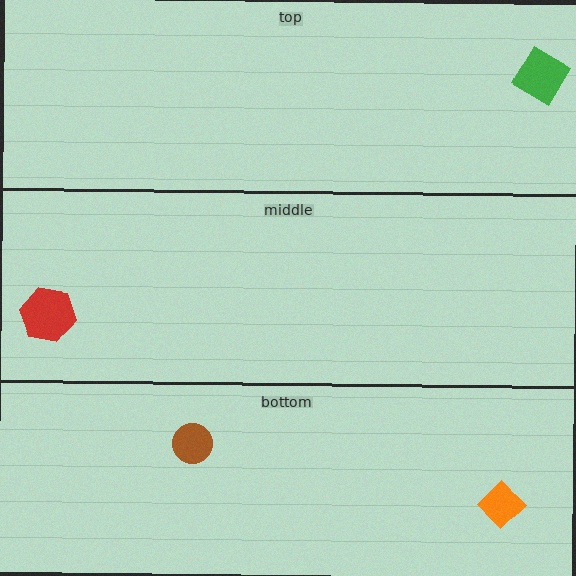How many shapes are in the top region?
1.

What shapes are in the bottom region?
The orange diamond, the brown circle.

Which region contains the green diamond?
The top region.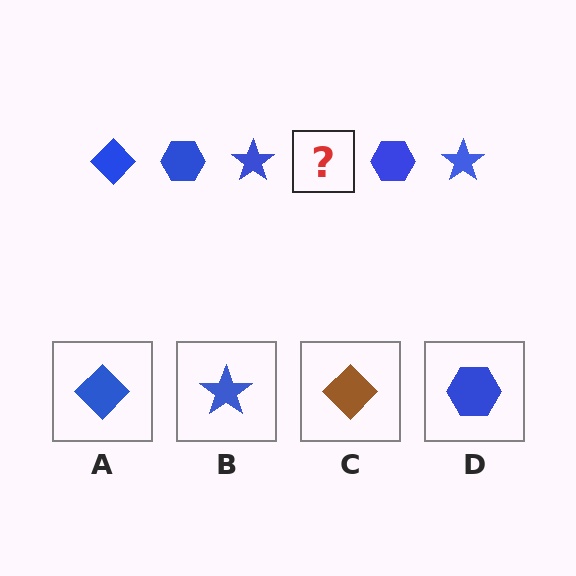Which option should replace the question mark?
Option A.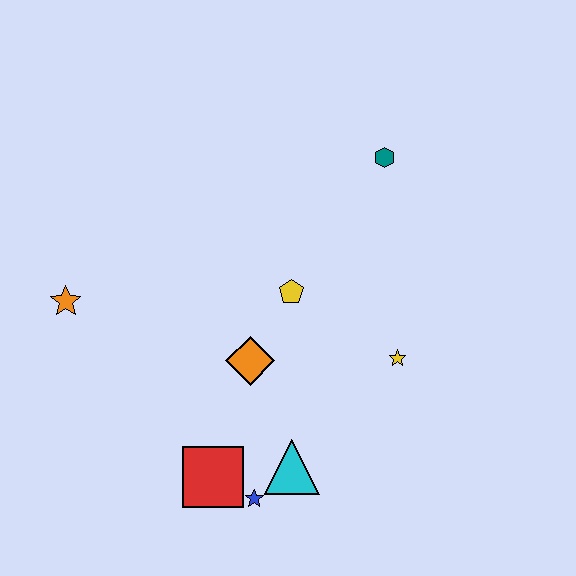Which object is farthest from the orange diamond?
The teal hexagon is farthest from the orange diamond.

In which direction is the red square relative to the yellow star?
The red square is to the left of the yellow star.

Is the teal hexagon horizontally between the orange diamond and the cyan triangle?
No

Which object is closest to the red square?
The blue star is closest to the red square.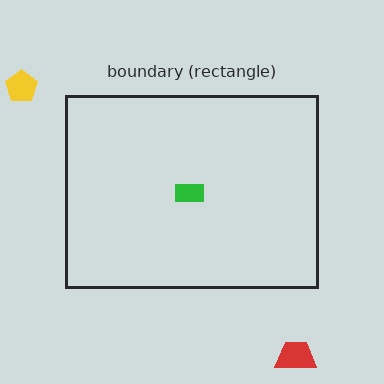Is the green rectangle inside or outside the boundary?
Inside.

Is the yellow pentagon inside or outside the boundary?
Outside.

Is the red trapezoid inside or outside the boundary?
Outside.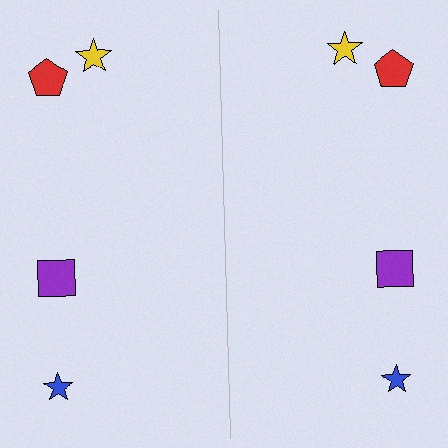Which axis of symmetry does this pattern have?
The pattern has a vertical axis of symmetry running through the center of the image.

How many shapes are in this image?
There are 8 shapes in this image.